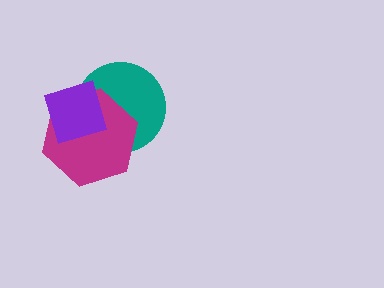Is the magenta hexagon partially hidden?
Yes, it is partially covered by another shape.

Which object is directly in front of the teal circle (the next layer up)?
The magenta hexagon is directly in front of the teal circle.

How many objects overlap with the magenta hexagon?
2 objects overlap with the magenta hexagon.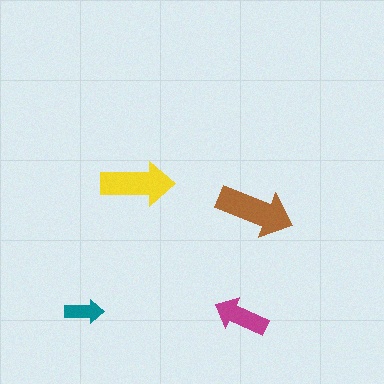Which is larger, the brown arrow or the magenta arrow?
The brown one.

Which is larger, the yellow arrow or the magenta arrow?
The yellow one.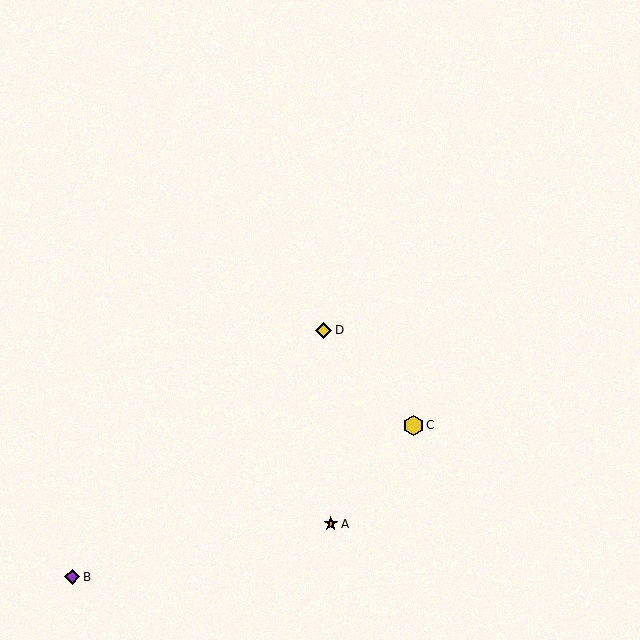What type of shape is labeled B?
Shape B is a purple diamond.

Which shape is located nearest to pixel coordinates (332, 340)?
The yellow diamond (labeled D) at (324, 330) is nearest to that location.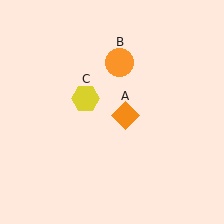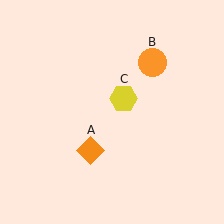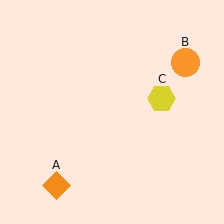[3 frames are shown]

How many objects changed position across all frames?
3 objects changed position: orange diamond (object A), orange circle (object B), yellow hexagon (object C).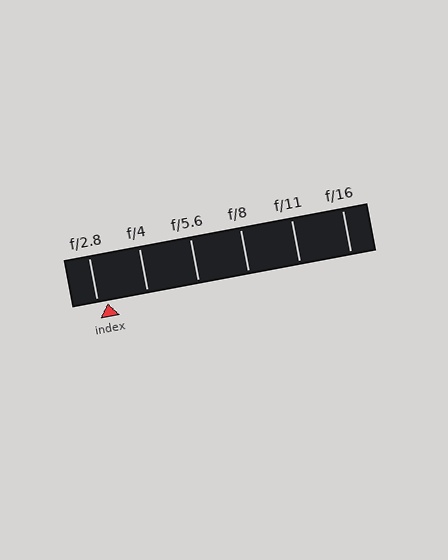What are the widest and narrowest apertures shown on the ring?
The widest aperture shown is f/2.8 and the narrowest is f/16.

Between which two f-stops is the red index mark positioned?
The index mark is between f/2.8 and f/4.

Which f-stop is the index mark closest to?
The index mark is closest to f/2.8.